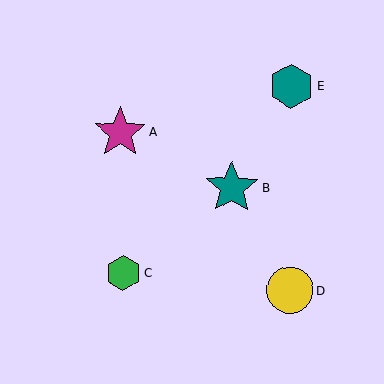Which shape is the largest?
The teal star (labeled B) is the largest.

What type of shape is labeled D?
Shape D is a yellow circle.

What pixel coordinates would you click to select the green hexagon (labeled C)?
Click at (123, 273) to select the green hexagon C.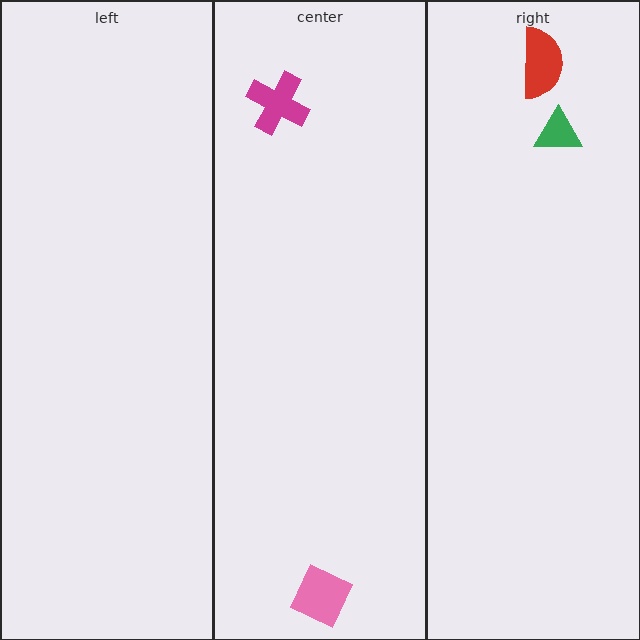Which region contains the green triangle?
The right region.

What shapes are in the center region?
The magenta cross, the pink diamond.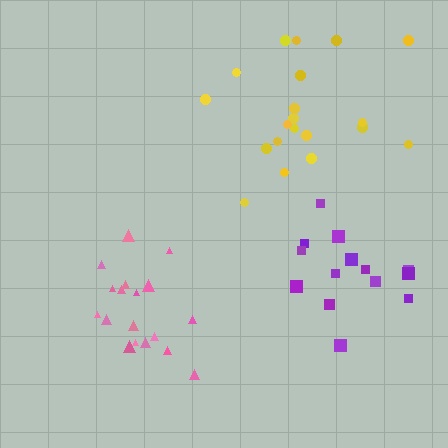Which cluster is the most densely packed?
Pink.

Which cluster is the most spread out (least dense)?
Yellow.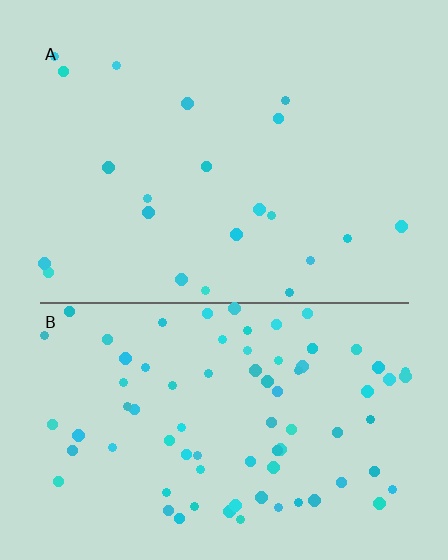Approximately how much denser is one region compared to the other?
Approximately 3.8× — region B over region A.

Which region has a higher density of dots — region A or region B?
B (the bottom).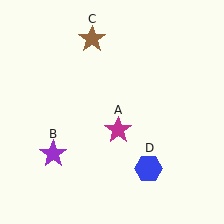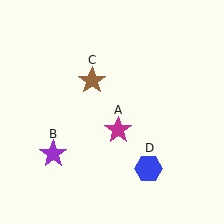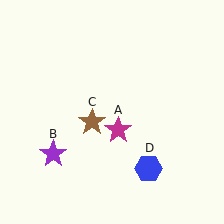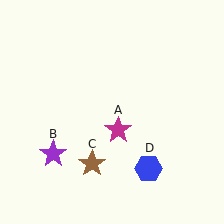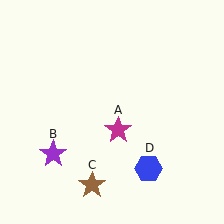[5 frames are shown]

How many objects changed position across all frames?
1 object changed position: brown star (object C).